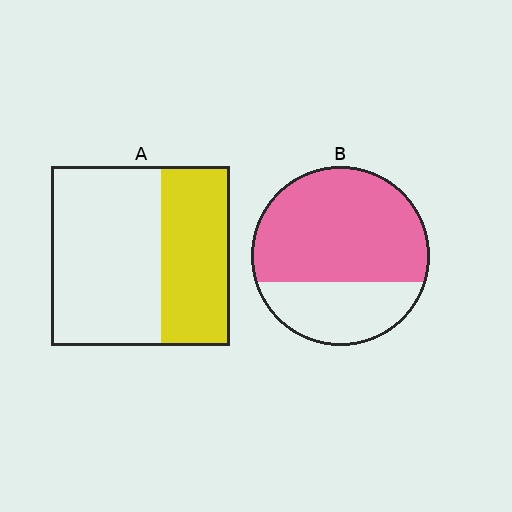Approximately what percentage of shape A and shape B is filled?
A is approximately 40% and B is approximately 70%.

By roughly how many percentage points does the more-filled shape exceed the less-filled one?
By roughly 30 percentage points (B over A).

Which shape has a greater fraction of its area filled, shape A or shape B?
Shape B.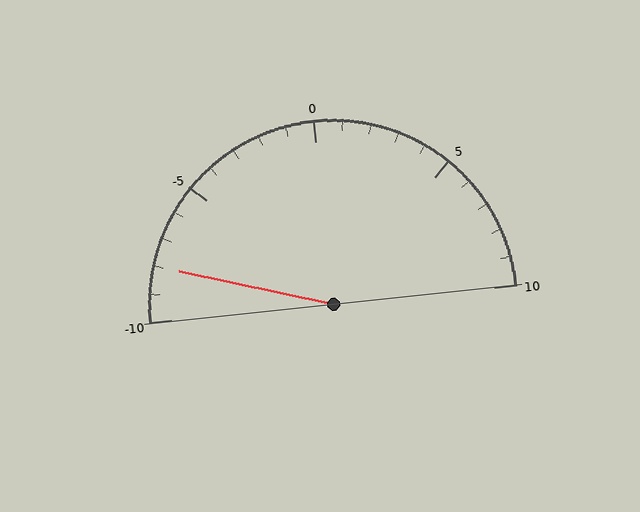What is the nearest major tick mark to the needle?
The nearest major tick mark is -10.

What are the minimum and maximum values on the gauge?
The gauge ranges from -10 to 10.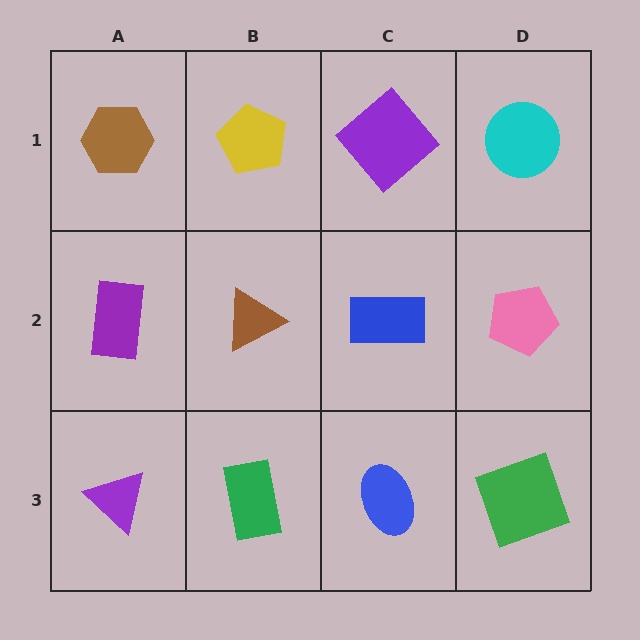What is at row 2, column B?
A brown triangle.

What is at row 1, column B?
A yellow pentagon.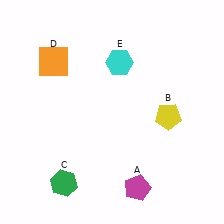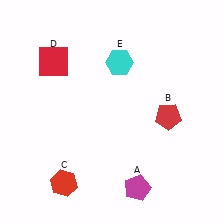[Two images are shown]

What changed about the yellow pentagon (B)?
In Image 1, B is yellow. In Image 2, it changed to red.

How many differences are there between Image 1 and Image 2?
There are 3 differences between the two images.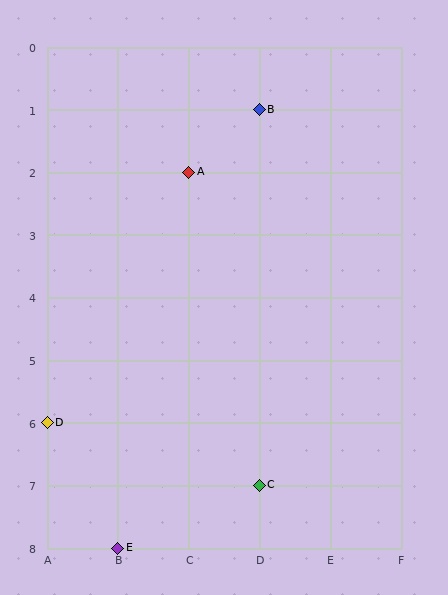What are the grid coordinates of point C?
Point C is at grid coordinates (D, 7).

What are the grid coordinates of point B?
Point B is at grid coordinates (D, 1).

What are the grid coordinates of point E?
Point E is at grid coordinates (B, 8).